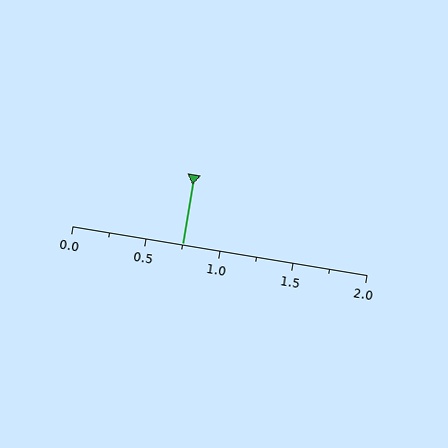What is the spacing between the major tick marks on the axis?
The major ticks are spaced 0.5 apart.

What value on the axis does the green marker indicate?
The marker indicates approximately 0.75.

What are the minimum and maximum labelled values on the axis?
The axis runs from 0.0 to 2.0.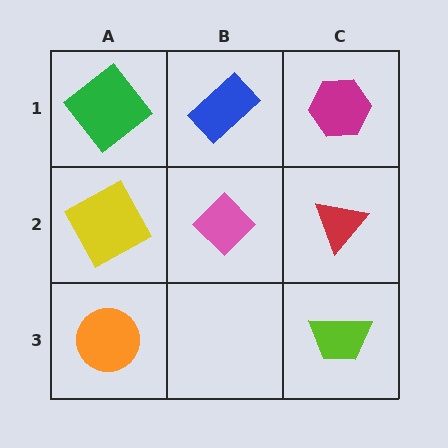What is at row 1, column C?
A magenta hexagon.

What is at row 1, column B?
A blue rectangle.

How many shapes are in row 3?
2 shapes.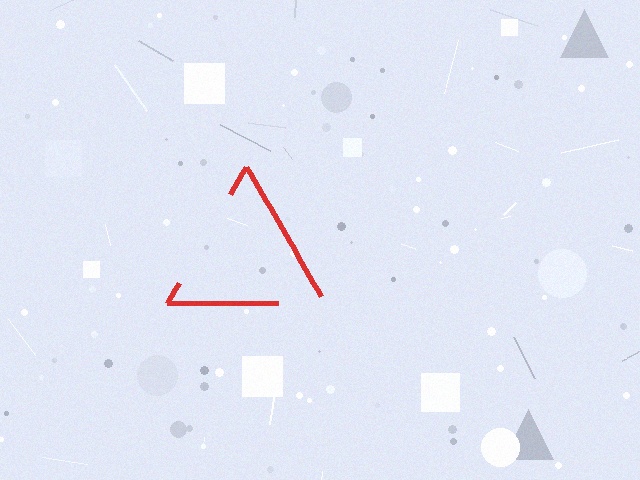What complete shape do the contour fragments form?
The contour fragments form a triangle.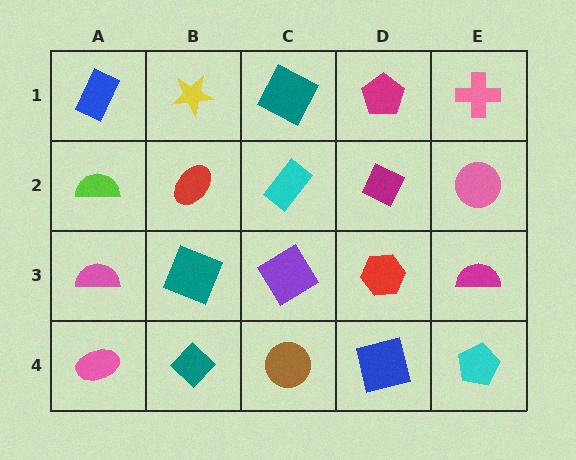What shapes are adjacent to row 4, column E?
A magenta semicircle (row 3, column E), a blue square (row 4, column D).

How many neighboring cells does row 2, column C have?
4.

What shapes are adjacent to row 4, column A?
A pink semicircle (row 3, column A), a teal diamond (row 4, column B).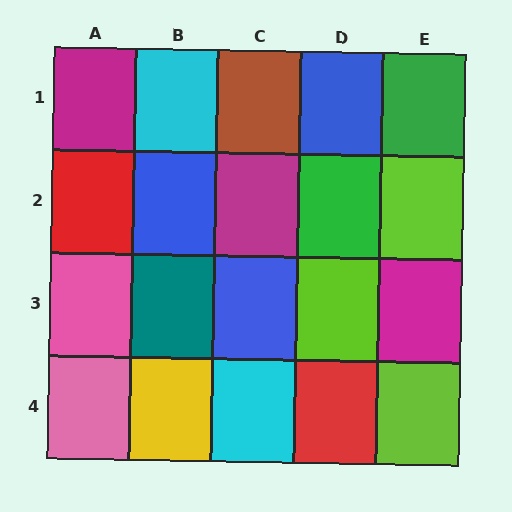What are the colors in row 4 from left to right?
Pink, yellow, cyan, red, lime.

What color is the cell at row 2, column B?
Blue.